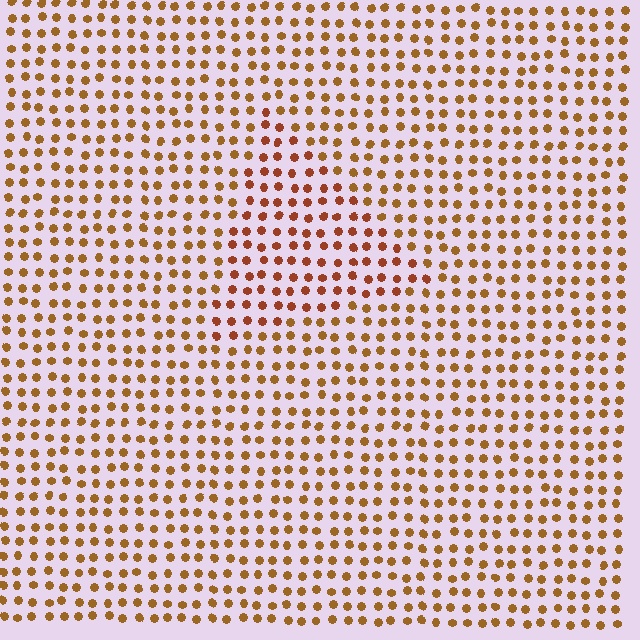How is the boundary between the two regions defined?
The boundary is defined purely by a slight shift in hue (about 21 degrees). Spacing, size, and orientation are identical on both sides.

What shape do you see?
I see a triangle.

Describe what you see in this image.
The image is filled with small brown elements in a uniform arrangement. A triangle-shaped region is visible where the elements are tinted to a slightly different hue, forming a subtle color boundary.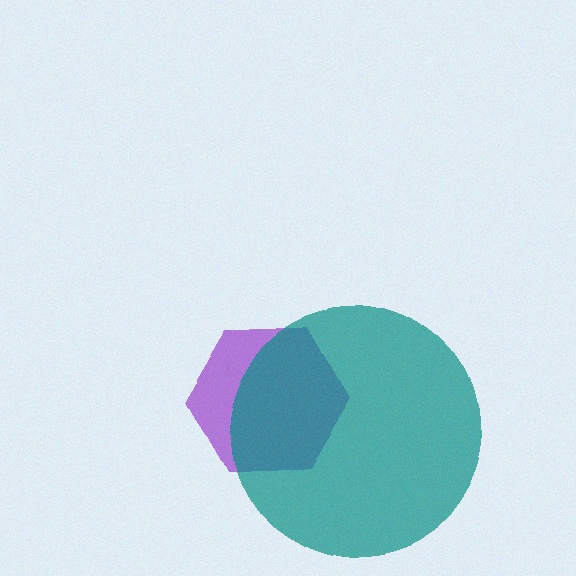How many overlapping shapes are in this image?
There are 2 overlapping shapes in the image.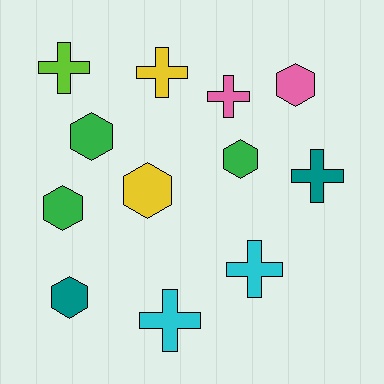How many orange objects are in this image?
There are no orange objects.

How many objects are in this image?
There are 12 objects.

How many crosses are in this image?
There are 6 crosses.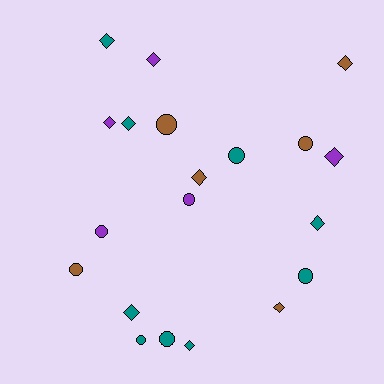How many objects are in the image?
There are 20 objects.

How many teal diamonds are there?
There are 5 teal diamonds.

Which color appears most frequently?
Teal, with 9 objects.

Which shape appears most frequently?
Diamond, with 11 objects.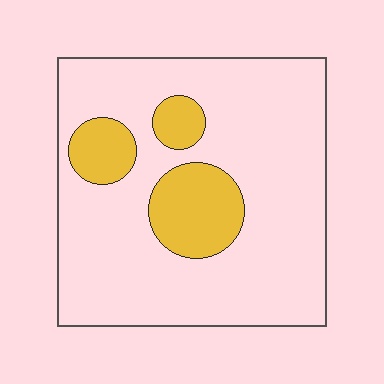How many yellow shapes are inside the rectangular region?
3.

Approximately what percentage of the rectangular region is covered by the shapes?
Approximately 20%.